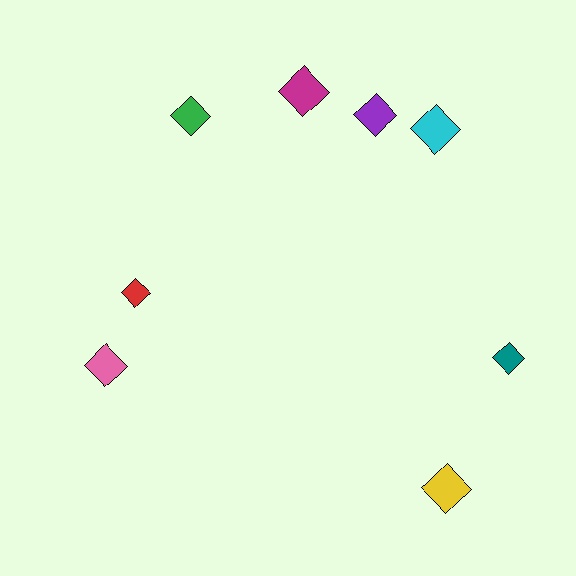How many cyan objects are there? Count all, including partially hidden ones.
There is 1 cyan object.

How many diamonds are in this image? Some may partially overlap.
There are 8 diamonds.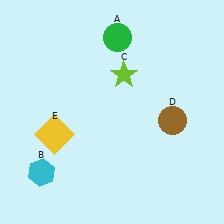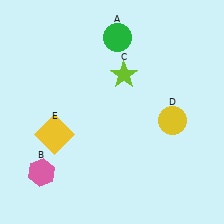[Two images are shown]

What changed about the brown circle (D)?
In Image 1, D is brown. In Image 2, it changed to yellow.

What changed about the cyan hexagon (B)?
In Image 1, B is cyan. In Image 2, it changed to pink.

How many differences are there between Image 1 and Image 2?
There are 2 differences between the two images.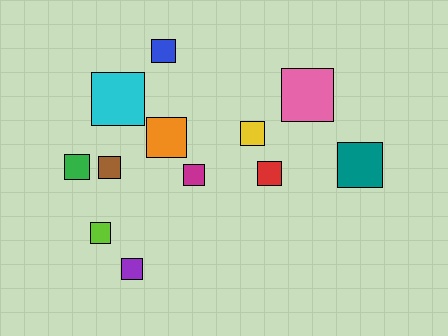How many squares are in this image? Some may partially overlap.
There are 12 squares.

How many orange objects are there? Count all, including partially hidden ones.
There is 1 orange object.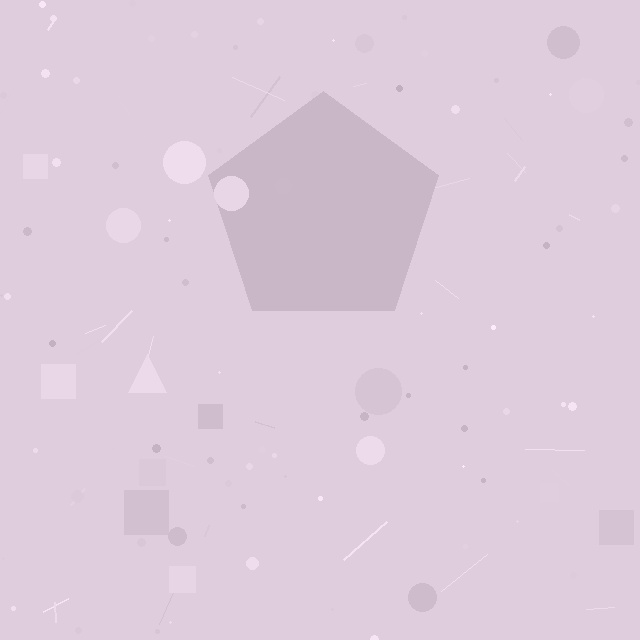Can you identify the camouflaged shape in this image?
The camouflaged shape is a pentagon.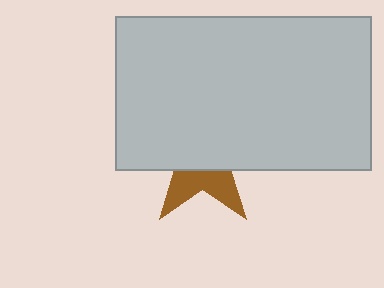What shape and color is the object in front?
The object in front is a light gray rectangle.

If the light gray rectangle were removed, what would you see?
You would see the complete brown star.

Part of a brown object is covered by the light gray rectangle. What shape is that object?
It is a star.